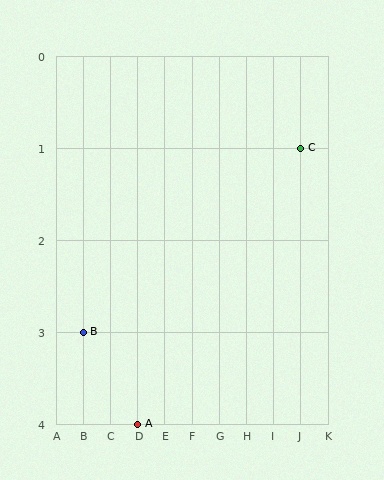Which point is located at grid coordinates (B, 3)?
Point B is at (B, 3).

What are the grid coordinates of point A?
Point A is at grid coordinates (D, 4).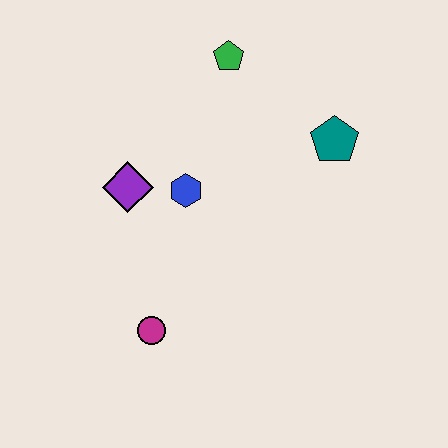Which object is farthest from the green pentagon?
The magenta circle is farthest from the green pentagon.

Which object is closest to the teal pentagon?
The green pentagon is closest to the teal pentagon.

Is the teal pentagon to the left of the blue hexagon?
No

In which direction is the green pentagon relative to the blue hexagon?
The green pentagon is above the blue hexagon.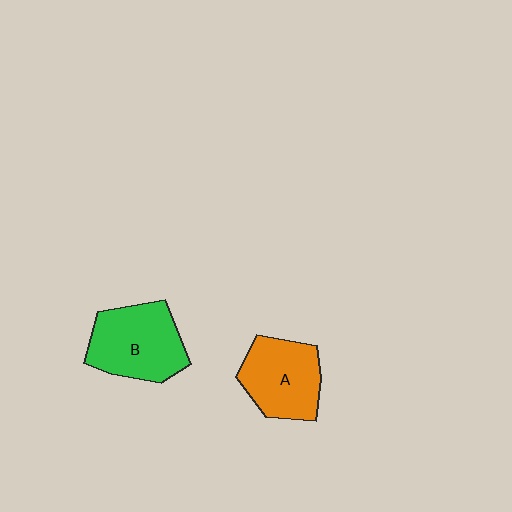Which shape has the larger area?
Shape B (green).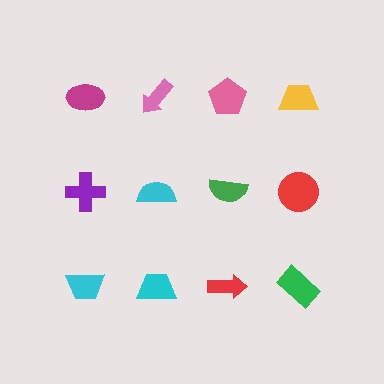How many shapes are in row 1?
4 shapes.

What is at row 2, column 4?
A red circle.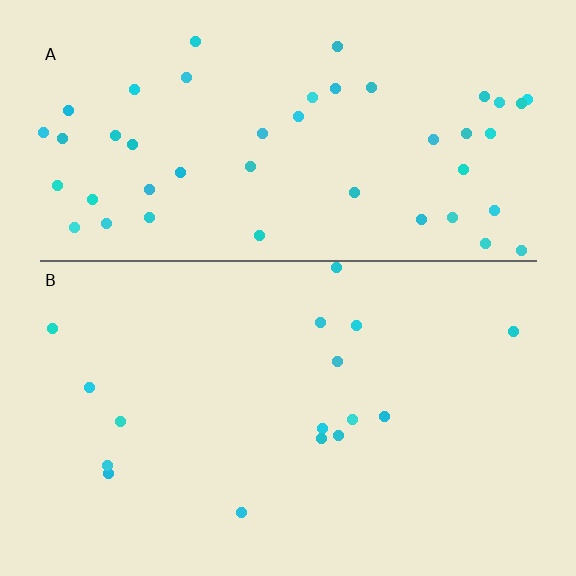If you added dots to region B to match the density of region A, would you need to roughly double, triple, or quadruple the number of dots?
Approximately triple.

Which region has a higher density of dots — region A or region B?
A (the top).